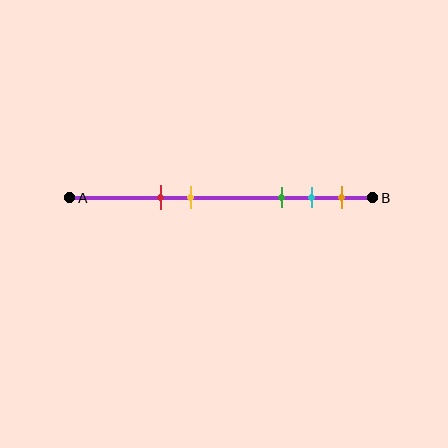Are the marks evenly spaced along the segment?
No, the marks are not evenly spaced.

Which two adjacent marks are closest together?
The cyan and orange marks are the closest adjacent pair.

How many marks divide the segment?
There are 5 marks dividing the segment.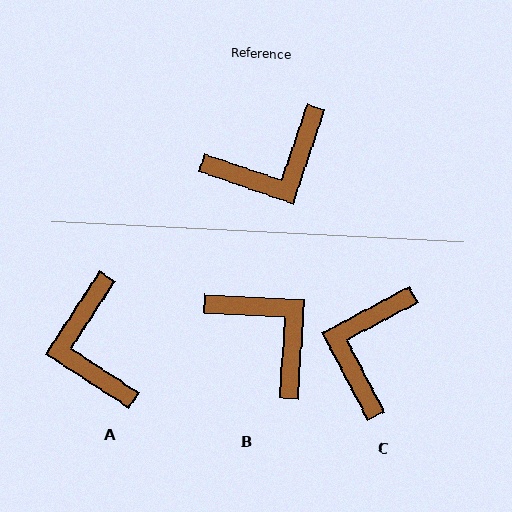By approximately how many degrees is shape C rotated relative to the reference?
Approximately 133 degrees clockwise.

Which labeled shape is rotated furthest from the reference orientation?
C, about 133 degrees away.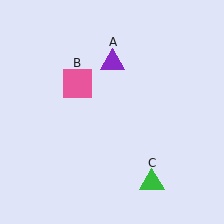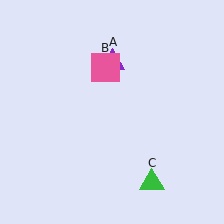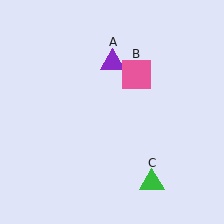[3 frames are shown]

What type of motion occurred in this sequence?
The pink square (object B) rotated clockwise around the center of the scene.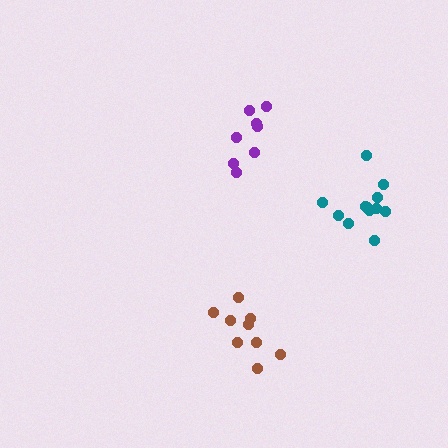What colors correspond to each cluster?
The clusters are colored: purple, teal, brown.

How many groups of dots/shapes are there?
There are 3 groups.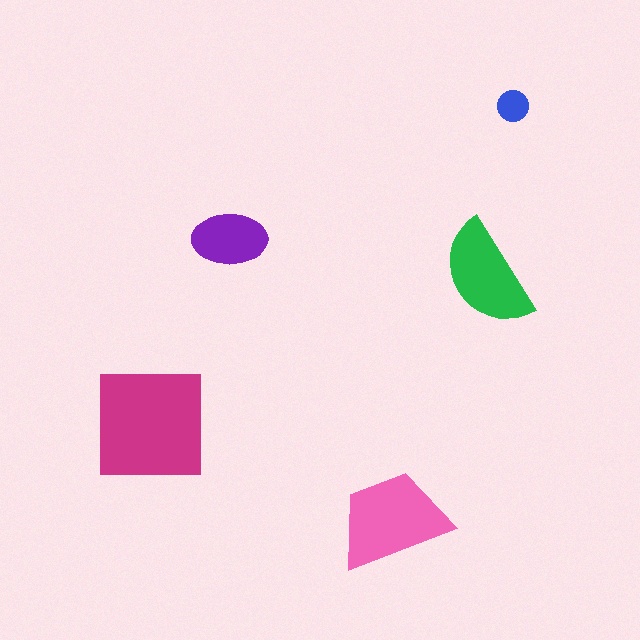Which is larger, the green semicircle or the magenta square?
The magenta square.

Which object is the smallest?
The blue circle.